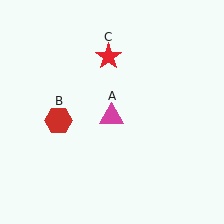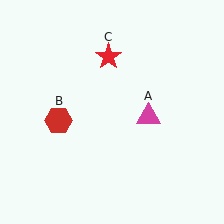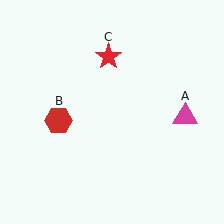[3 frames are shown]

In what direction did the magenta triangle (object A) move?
The magenta triangle (object A) moved right.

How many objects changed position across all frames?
1 object changed position: magenta triangle (object A).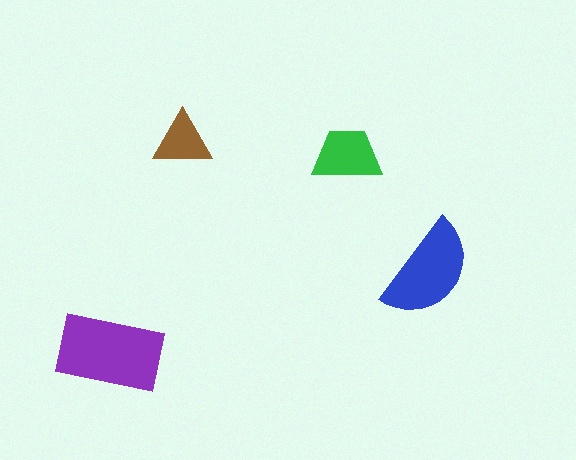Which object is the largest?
The purple rectangle.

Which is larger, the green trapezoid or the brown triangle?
The green trapezoid.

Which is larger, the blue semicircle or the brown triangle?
The blue semicircle.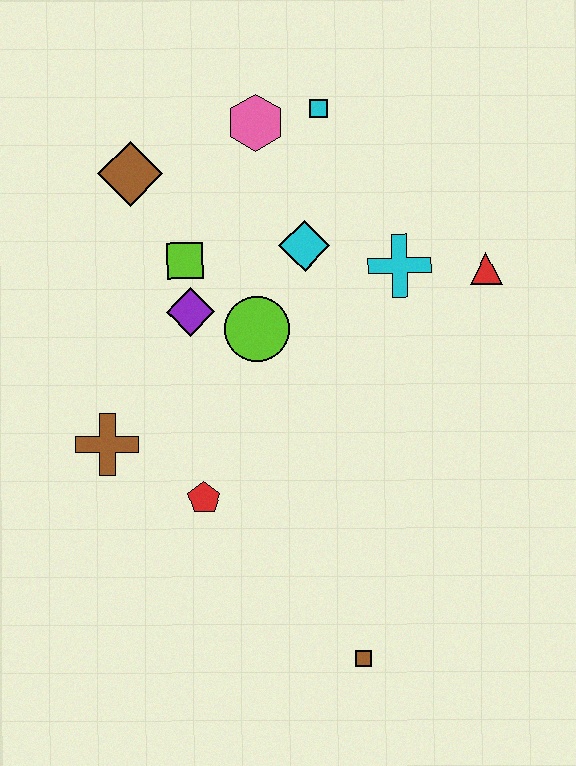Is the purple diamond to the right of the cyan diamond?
No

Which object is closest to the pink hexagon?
The cyan square is closest to the pink hexagon.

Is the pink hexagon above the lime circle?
Yes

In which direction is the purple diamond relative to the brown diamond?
The purple diamond is below the brown diamond.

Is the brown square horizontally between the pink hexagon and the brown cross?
No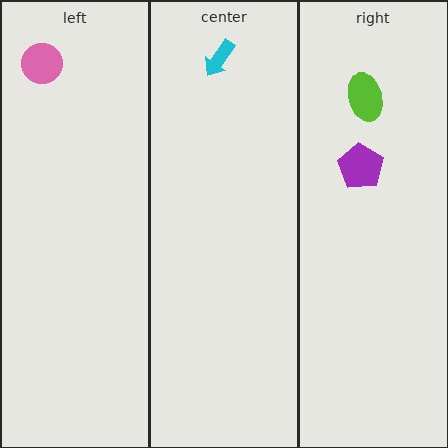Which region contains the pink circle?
The left region.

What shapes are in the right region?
The lime ellipse, the purple pentagon.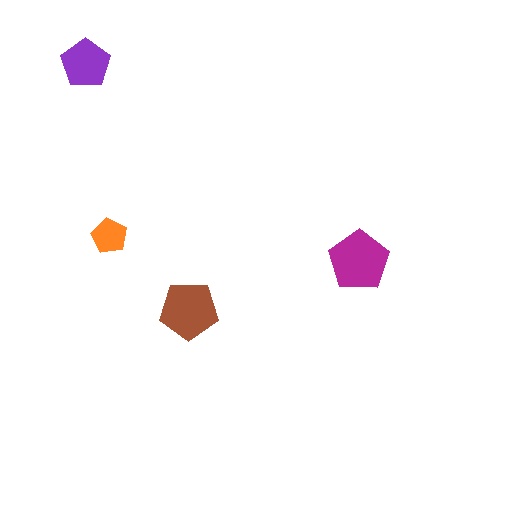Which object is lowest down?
The brown pentagon is bottommost.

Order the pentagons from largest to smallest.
the magenta one, the brown one, the purple one, the orange one.